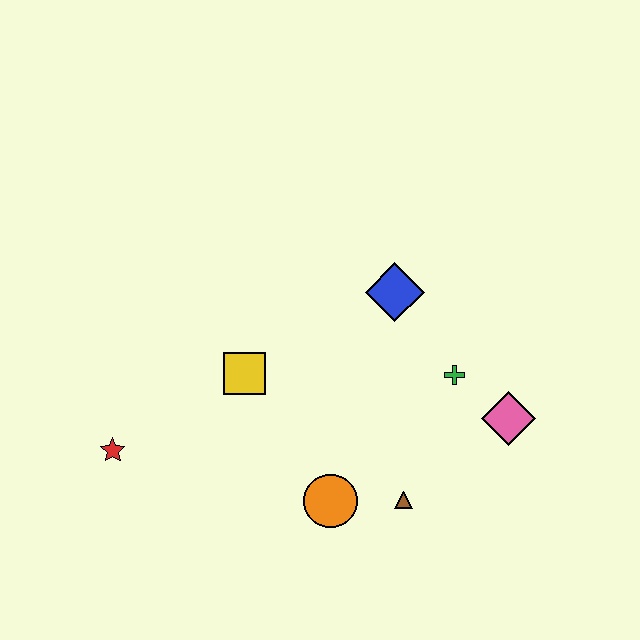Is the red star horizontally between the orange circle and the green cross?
No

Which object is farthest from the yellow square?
The pink diamond is farthest from the yellow square.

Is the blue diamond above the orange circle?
Yes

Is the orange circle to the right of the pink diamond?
No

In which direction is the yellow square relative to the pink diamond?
The yellow square is to the left of the pink diamond.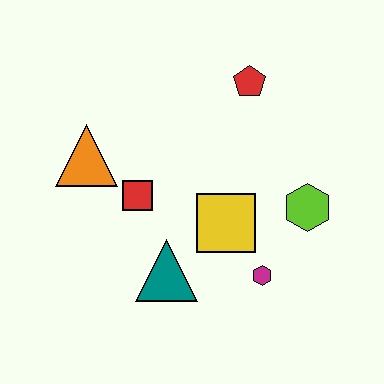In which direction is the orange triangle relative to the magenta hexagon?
The orange triangle is to the left of the magenta hexagon.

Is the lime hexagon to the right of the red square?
Yes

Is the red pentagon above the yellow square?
Yes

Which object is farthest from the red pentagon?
The teal triangle is farthest from the red pentagon.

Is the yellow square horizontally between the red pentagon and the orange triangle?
Yes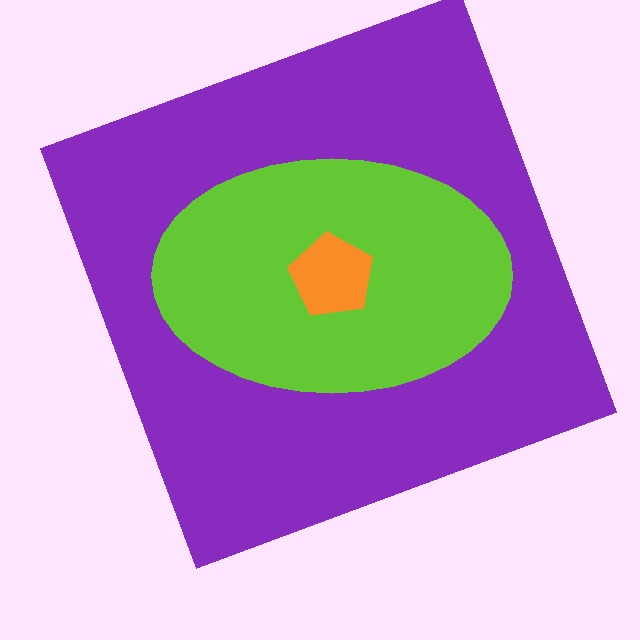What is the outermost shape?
The purple square.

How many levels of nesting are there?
3.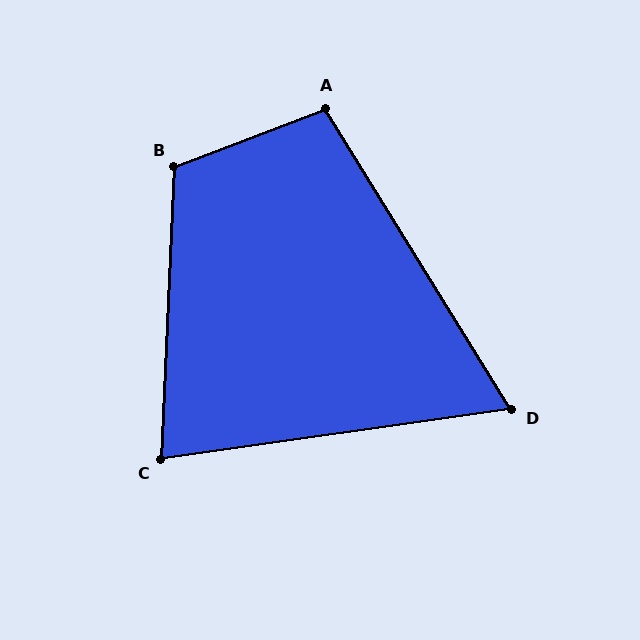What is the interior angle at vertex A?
Approximately 101 degrees (obtuse).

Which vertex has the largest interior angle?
B, at approximately 114 degrees.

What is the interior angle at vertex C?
Approximately 79 degrees (acute).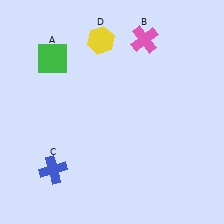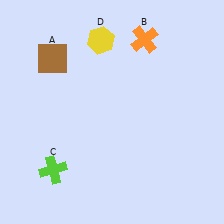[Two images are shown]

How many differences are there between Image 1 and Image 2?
There are 3 differences between the two images.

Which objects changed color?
A changed from green to brown. B changed from pink to orange. C changed from blue to lime.